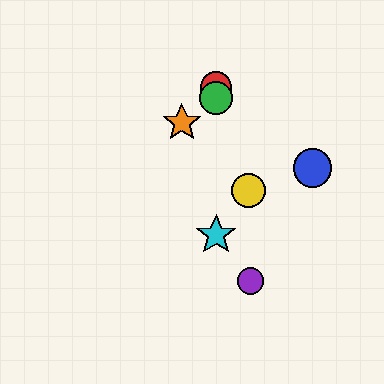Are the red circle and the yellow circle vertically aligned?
No, the red circle is at x≈216 and the yellow circle is at x≈248.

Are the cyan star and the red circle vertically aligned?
Yes, both are at x≈216.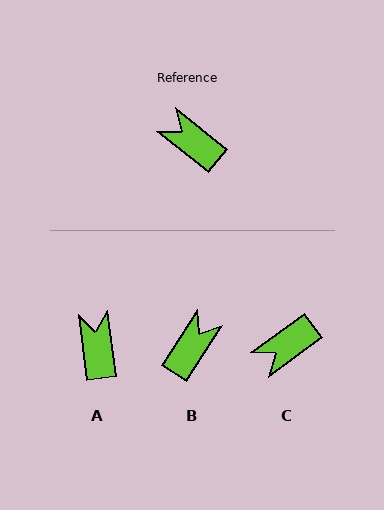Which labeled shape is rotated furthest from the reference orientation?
B, about 85 degrees away.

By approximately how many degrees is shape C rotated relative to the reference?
Approximately 75 degrees counter-clockwise.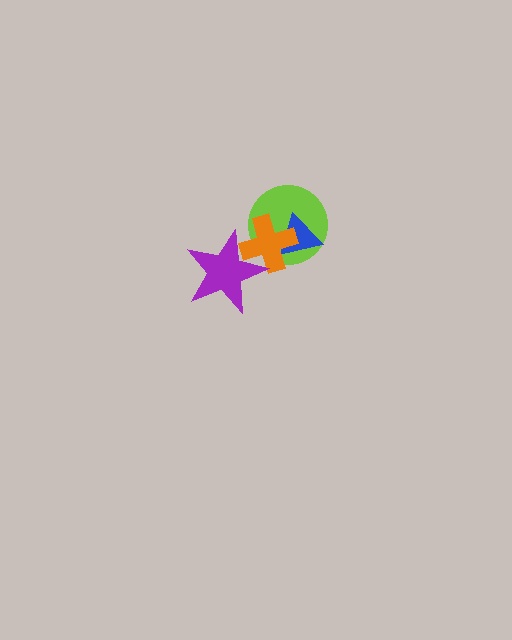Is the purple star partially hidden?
No, no other shape covers it.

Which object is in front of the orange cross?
The purple star is in front of the orange cross.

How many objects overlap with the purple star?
1 object overlaps with the purple star.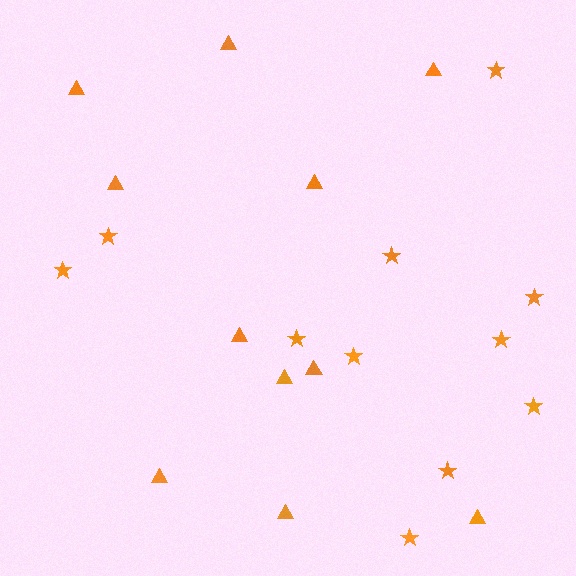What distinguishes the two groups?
There are 2 groups: one group of stars (11) and one group of triangles (11).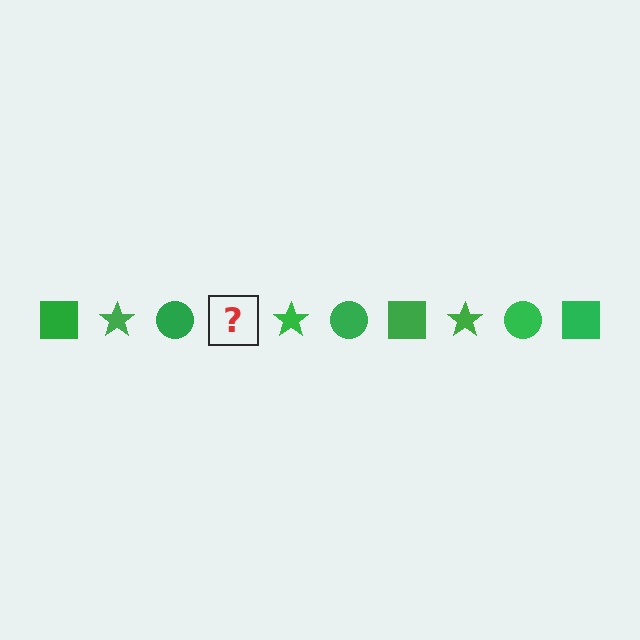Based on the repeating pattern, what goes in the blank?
The blank should be a green square.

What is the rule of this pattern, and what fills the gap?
The rule is that the pattern cycles through square, star, circle shapes in green. The gap should be filled with a green square.